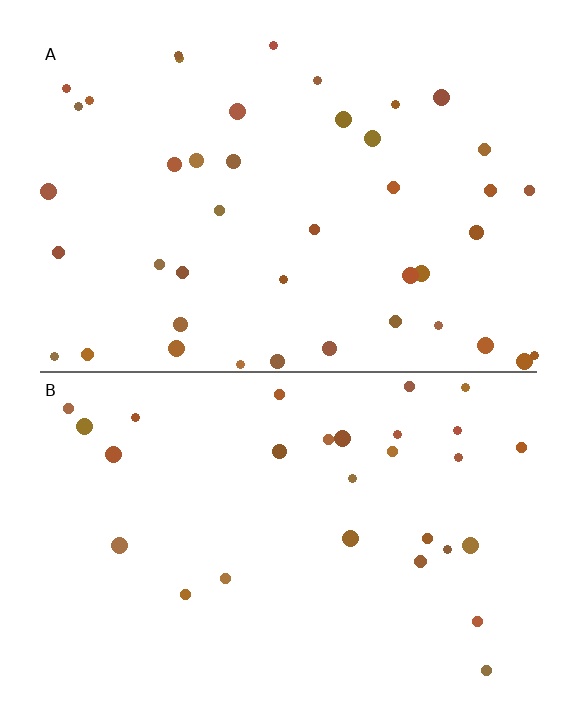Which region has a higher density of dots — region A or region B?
A (the top).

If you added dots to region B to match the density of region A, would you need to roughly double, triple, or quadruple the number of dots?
Approximately double.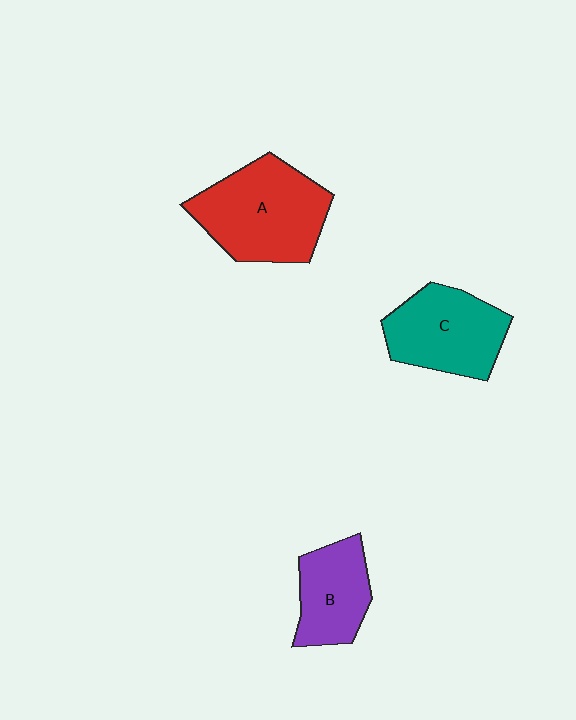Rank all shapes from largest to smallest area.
From largest to smallest: A (red), C (teal), B (purple).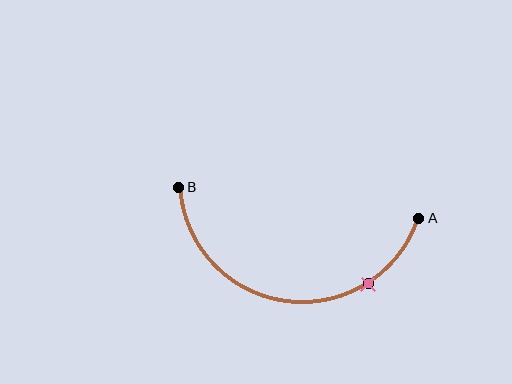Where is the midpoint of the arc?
The arc midpoint is the point on the curve farthest from the straight line joining A and B. It sits below that line.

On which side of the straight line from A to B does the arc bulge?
The arc bulges below the straight line connecting A and B.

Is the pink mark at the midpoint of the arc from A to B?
No. The pink mark lies on the arc but is closer to endpoint A. The arc midpoint would be at the point on the curve equidistant along the arc from both A and B.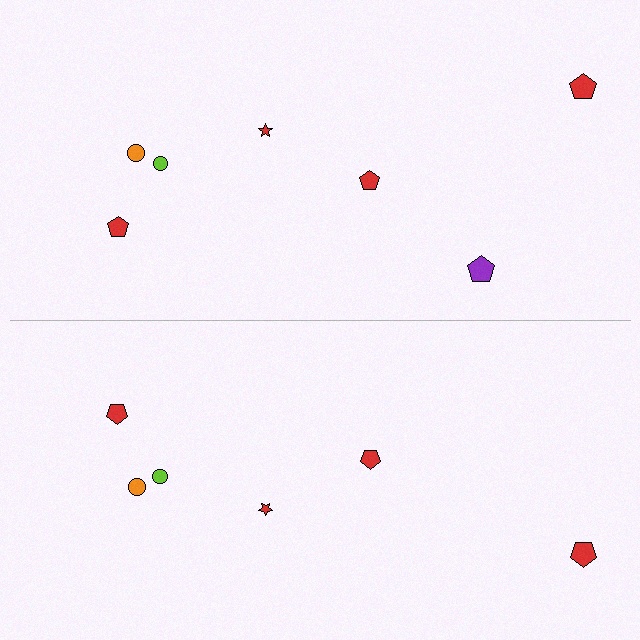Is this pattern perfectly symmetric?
No, the pattern is not perfectly symmetric. A purple pentagon is missing from the bottom side.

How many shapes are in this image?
There are 13 shapes in this image.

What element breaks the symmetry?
A purple pentagon is missing from the bottom side.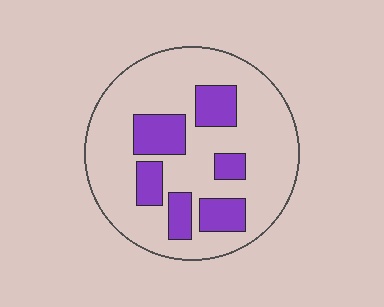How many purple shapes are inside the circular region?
6.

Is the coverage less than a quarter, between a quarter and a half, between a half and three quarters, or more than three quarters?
Less than a quarter.